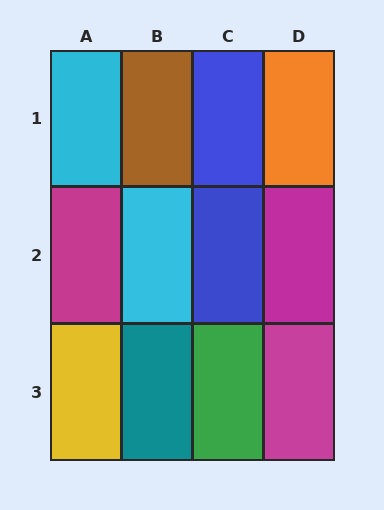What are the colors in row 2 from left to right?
Magenta, cyan, blue, magenta.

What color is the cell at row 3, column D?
Magenta.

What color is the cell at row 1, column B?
Brown.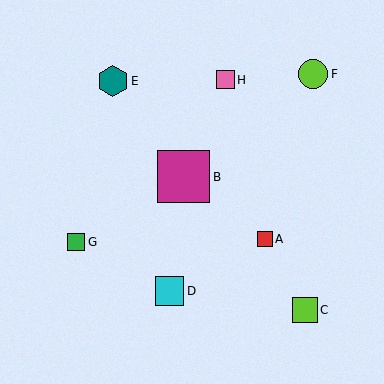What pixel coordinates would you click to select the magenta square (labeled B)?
Click at (184, 177) to select the magenta square B.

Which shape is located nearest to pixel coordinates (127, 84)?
The teal hexagon (labeled E) at (113, 81) is nearest to that location.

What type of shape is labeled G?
Shape G is a green square.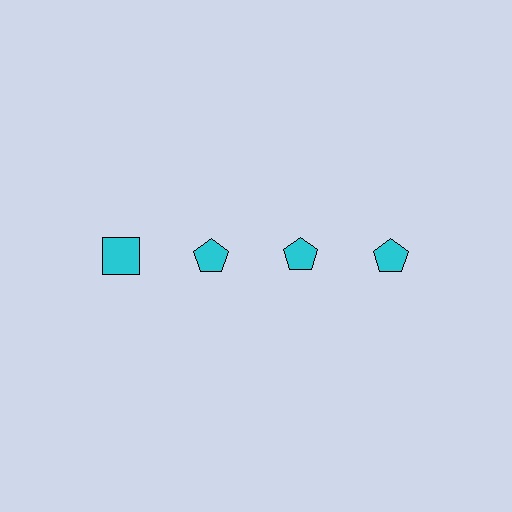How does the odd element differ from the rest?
It has a different shape: square instead of pentagon.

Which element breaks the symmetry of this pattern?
The cyan square in the top row, leftmost column breaks the symmetry. All other shapes are cyan pentagons.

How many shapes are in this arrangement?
There are 4 shapes arranged in a grid pattern.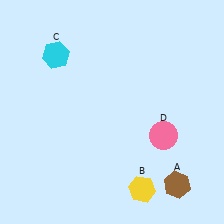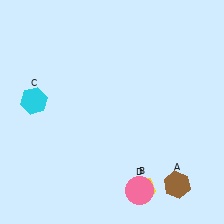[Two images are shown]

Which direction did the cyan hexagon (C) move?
The cyan hexagon (C) moved down.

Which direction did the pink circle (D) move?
The pink circle (D) moved down.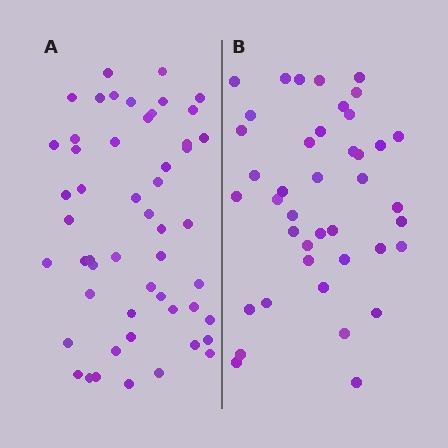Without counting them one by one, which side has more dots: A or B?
Region A (the left region) has more dots.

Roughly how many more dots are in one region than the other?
Region A has roughly 12 or so more dots than region B.